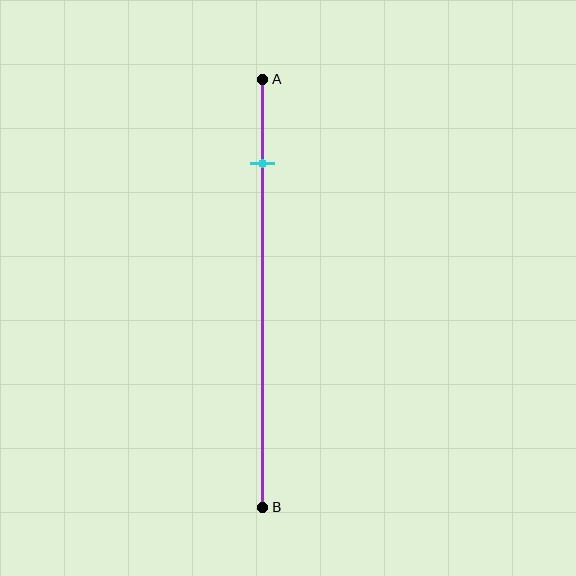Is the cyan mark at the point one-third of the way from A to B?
No, the mark is at about 20% from A, not at the 33% one-third point.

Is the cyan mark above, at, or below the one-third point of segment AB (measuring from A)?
The cyan mark is above the one-third point of segment AB.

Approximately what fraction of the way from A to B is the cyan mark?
The cyan mark is approximately 20% of the way from A to B.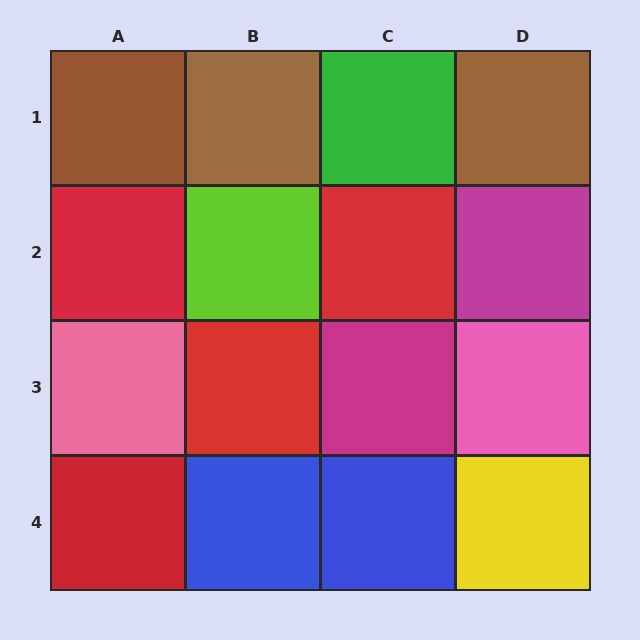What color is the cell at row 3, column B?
Red.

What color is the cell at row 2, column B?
Lime.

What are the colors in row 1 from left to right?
Brown, brown, green, brown.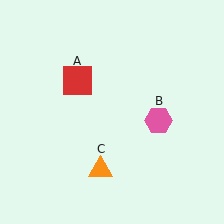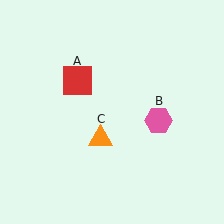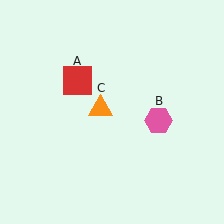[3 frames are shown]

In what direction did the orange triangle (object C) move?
The orange triangle (object C) moved up.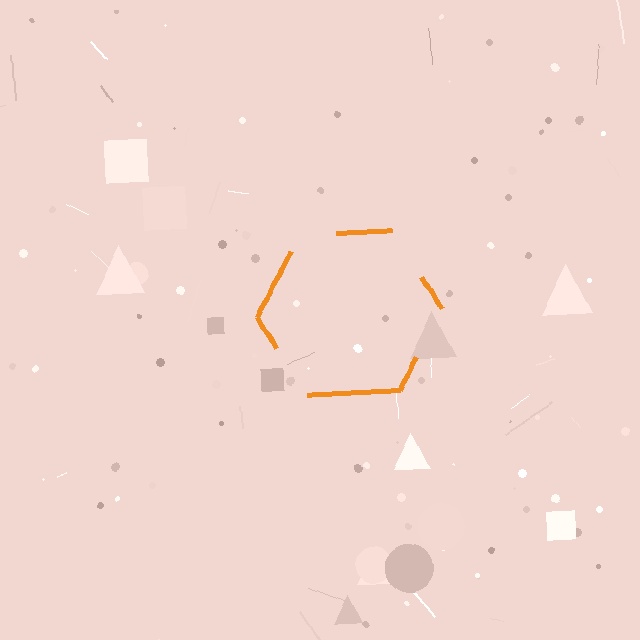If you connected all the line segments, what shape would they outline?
They would outline a hexagon.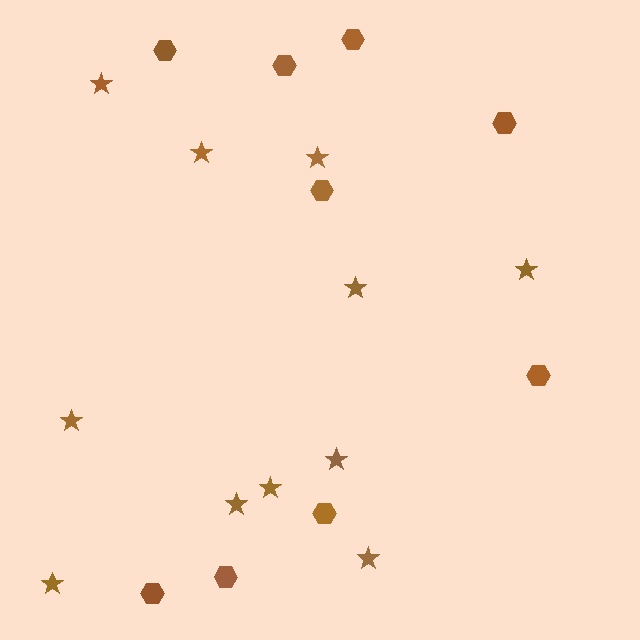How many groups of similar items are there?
There are 2 groups: one group of stars (11) and one group of hexagons (9).